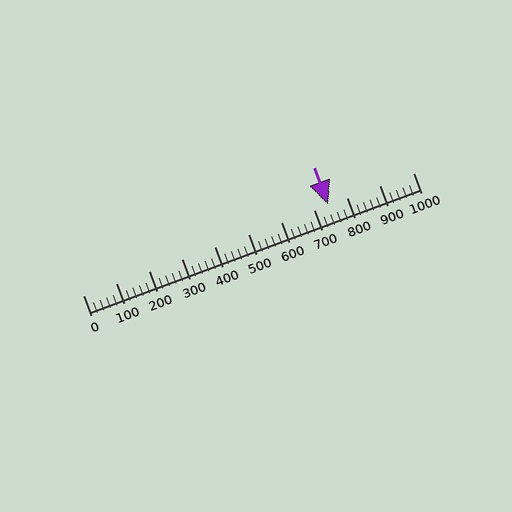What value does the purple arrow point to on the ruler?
The purple arrow points to approximately 744.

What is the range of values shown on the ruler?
The ruler shows values from 0 to 1000.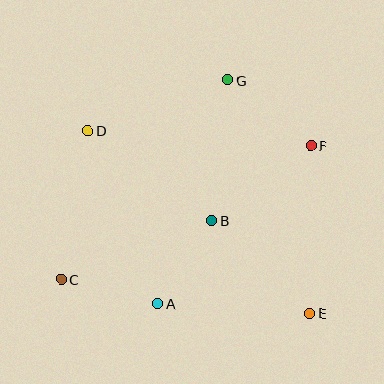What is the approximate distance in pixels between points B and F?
The distance between B and F is approximately 124 pixels.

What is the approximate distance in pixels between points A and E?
The distance between A and E is approximately 152 pixels.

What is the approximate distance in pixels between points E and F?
The distance between E and F is approximately 168 pixels.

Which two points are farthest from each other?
Points D and E are farthest from each other.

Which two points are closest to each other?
Points A and B are closest to each other.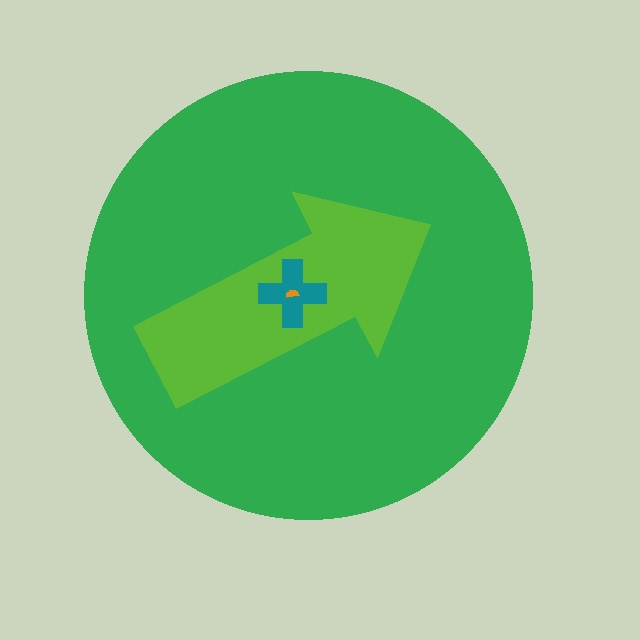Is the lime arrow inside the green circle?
Yes.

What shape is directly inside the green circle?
The lime arrow.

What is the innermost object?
The orange semicircle.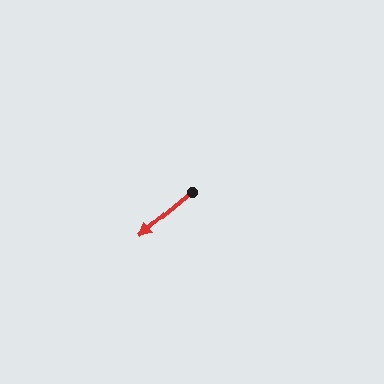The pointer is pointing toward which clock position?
Roughly 8 o'clock.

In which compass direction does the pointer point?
Southwest.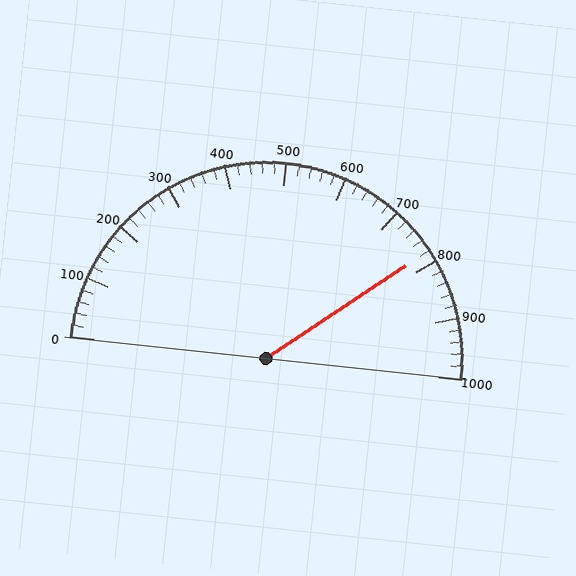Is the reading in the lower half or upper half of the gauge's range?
The reading is in the upper half of the range (0 to 1000).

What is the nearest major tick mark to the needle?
The nearest major tick mark is 800.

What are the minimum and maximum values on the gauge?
The gauge ranges from 0 to 1000.